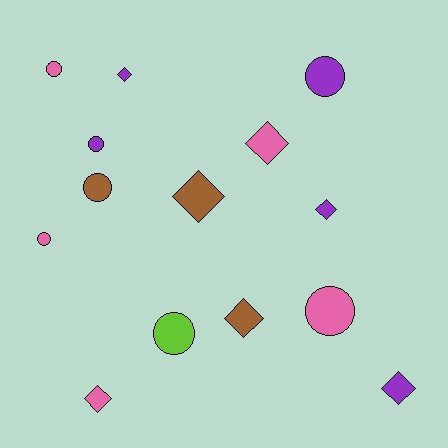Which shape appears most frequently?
Diamond, with 7 objects.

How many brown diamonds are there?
There are 2 brown diamonds.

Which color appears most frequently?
Purple, with 5 objects.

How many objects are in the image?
There are 14 objects.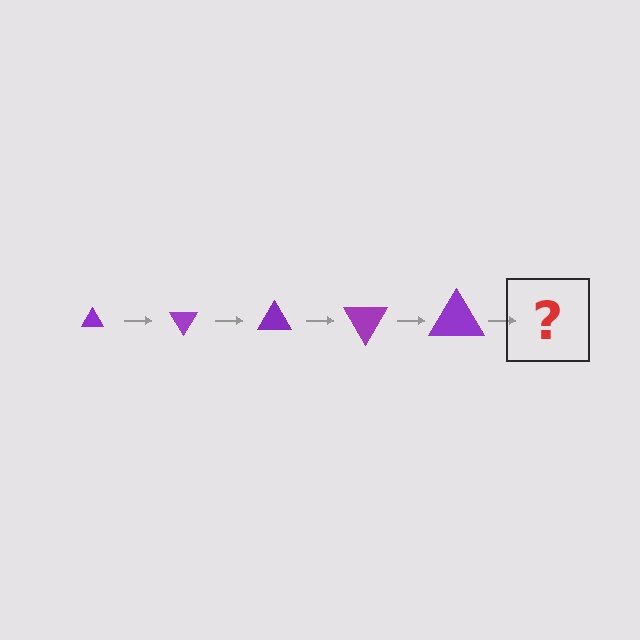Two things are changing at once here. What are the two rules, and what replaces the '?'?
The two rules are that the triangle grows larger each step and it rotates 60 degrees each step. The '?' should be a triangle, larger than the previous one and rotated 300 degrees from the start.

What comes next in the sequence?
The next element should be a triangle, larger than the previous one and rotated 300 degrees from the start.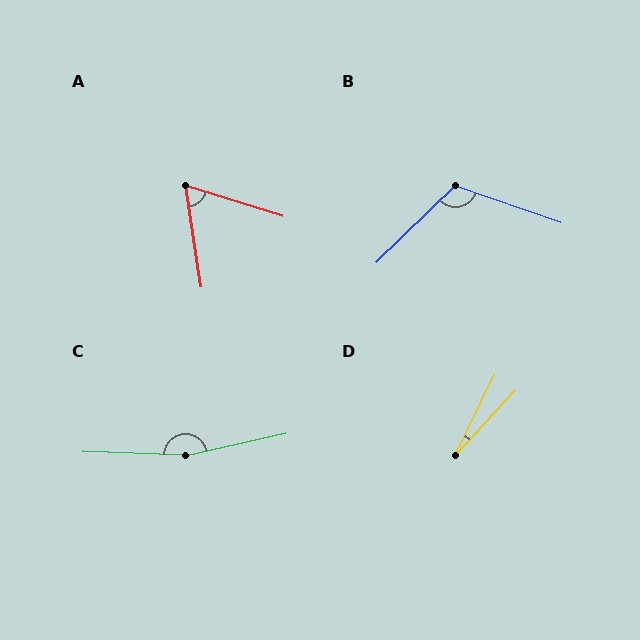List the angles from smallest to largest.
D (17°), A (64°), B (116°), C (165°).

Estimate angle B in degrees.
Approximately 116 degrees.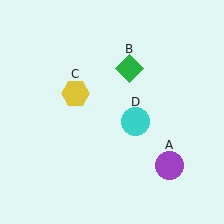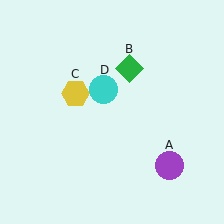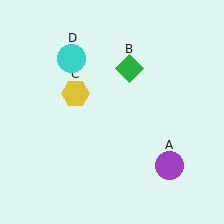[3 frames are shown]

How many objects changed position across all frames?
1 object changed position: cyan circle (object D).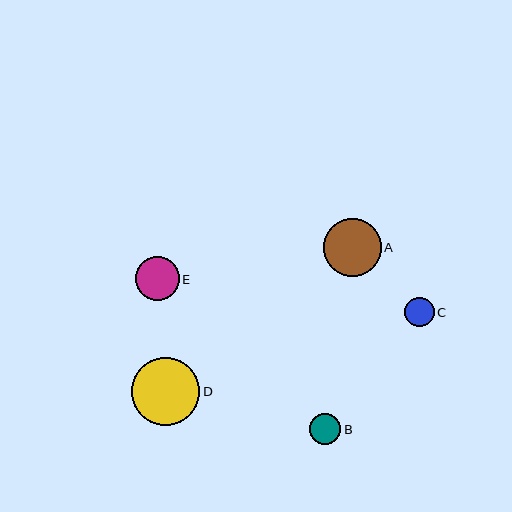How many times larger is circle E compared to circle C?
Circle E is approximately 1.5 times the size of circle C.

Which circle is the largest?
Circle D is the largest with a size of approximately 68 pixels.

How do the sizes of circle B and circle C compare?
Circle B and circle C are approximately the same size.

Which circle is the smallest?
Circle C is the smallest with a size of approximately 29 pixels.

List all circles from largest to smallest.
From largest to smallest: D, A, E, B, C.